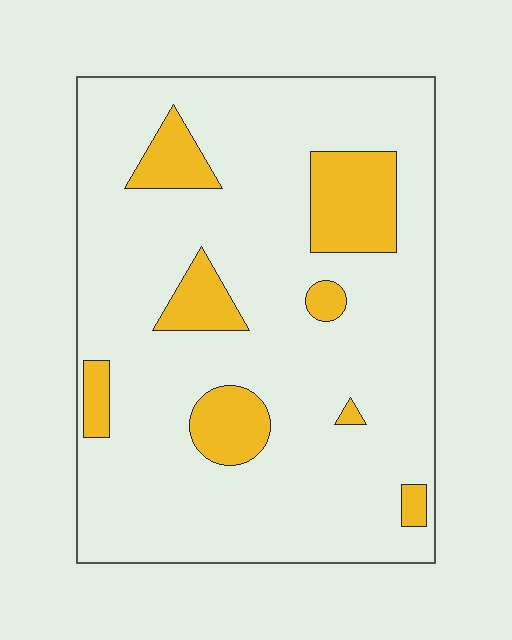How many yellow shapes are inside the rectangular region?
8.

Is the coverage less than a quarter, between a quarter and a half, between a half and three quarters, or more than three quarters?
Less than a quarter.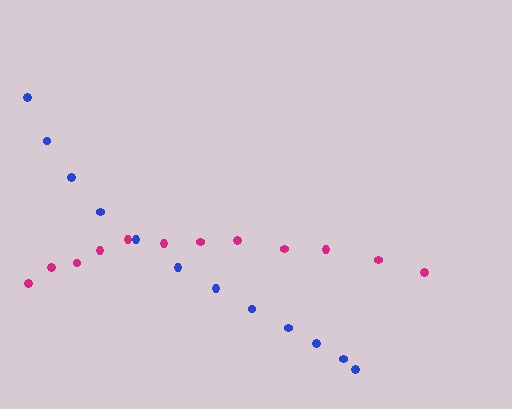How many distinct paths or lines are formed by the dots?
There are 2 distinct paths.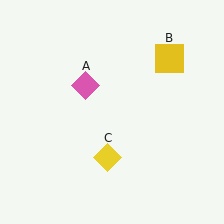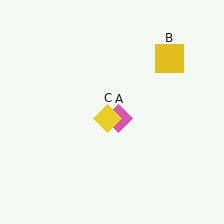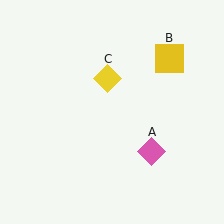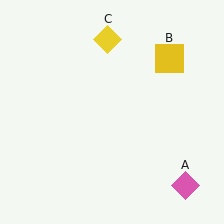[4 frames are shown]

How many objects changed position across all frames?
2 objects changed position: pink diamond (object A), yellow diamond (object C).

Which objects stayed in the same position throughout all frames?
Yellow square (object B) remained stationary.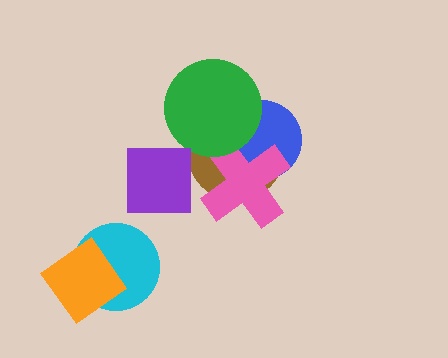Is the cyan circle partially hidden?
Yes, it is partially covered by another shape.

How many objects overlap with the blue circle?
3 objects overlap with the blue circle.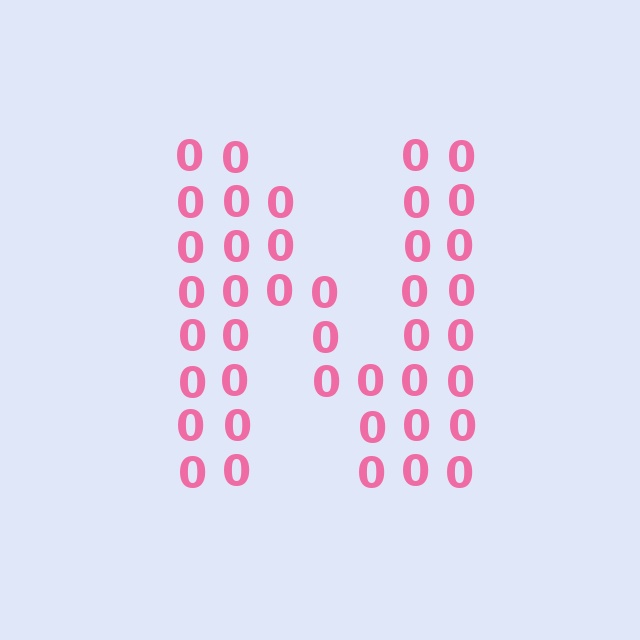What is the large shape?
The large shape is the letter N.